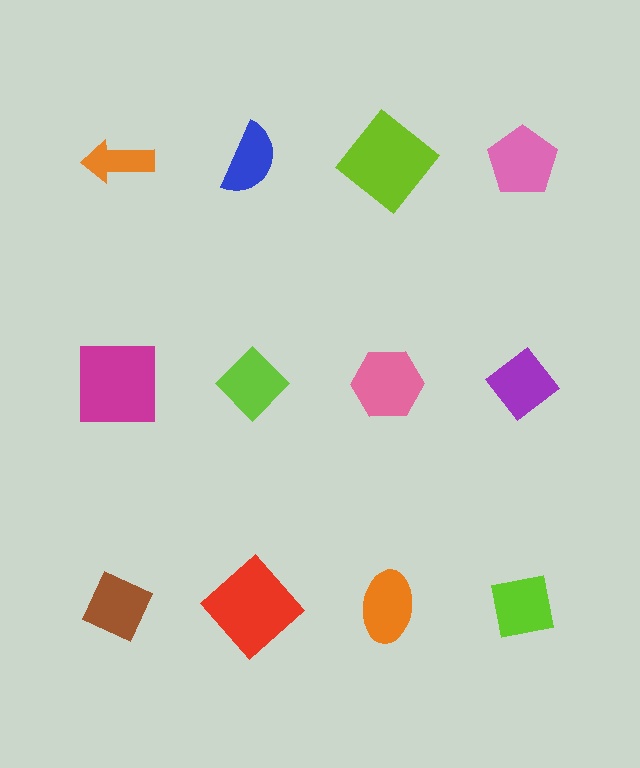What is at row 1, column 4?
A pink pentagon.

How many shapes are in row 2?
4 shapes.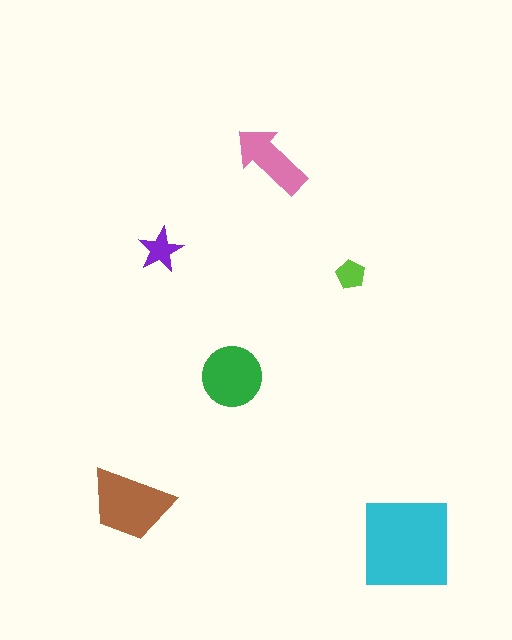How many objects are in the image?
There are 6 objects in the image.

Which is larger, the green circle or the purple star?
The green circle.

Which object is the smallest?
The lime pentagon.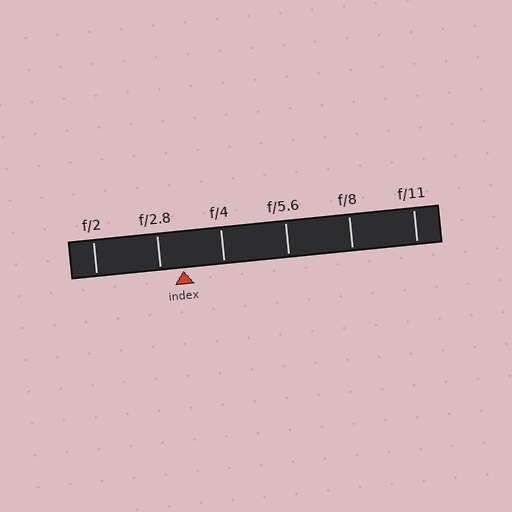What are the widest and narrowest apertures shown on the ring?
The widest aperture shown is f/2 and the narrowest is f/11.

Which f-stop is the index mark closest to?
The index mark is closest to f/2.8.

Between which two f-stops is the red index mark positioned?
The index mark is between f/2.8 and f/4.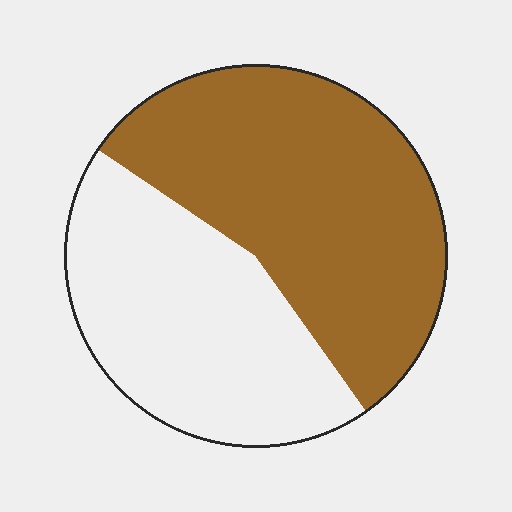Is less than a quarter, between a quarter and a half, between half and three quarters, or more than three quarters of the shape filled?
Between half and three quarters.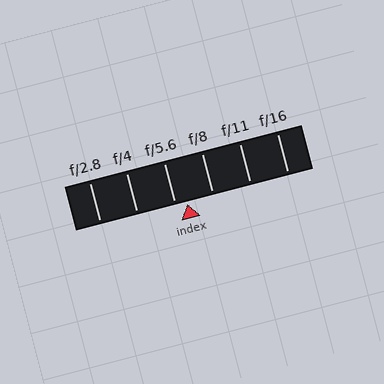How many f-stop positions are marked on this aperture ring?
There are 6 f-stop positions marked.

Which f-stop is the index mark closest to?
The index mark is closest to f/5.6.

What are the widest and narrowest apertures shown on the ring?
The widest aperture shown is f/2.8 and the narrowest is f/16.